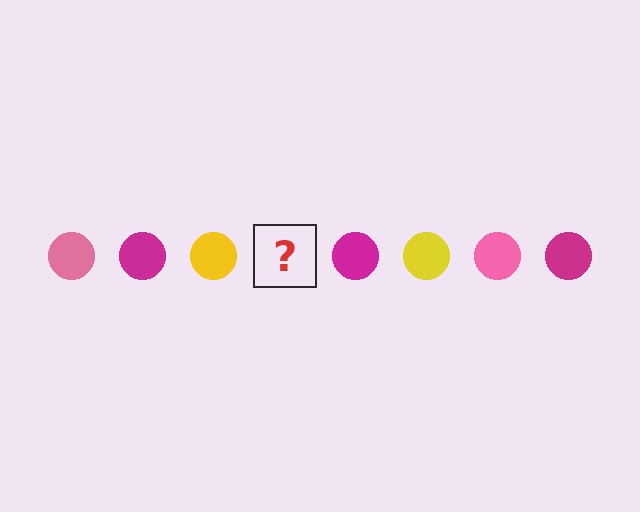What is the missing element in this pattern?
The missing element is a pink circle.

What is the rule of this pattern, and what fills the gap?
The rule is that the pattern cycles through pink, magenta, yellow circles. The gap should be filled with a pink circle.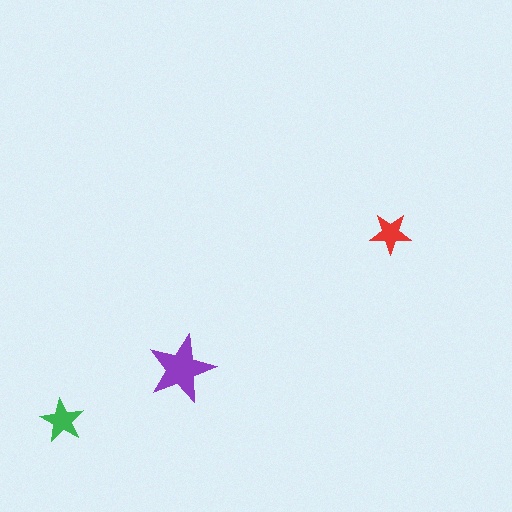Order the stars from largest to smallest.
the purple one, the green one, the red one.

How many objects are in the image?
There are 3 objects in the image.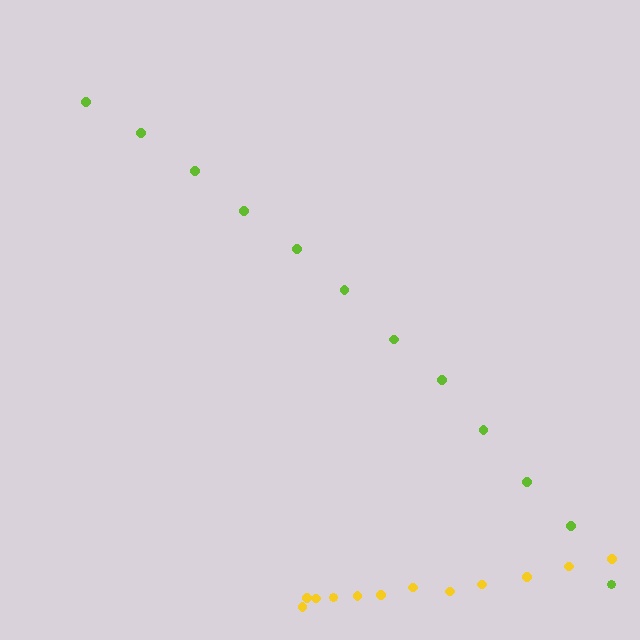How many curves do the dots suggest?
There are 2 distinct paths.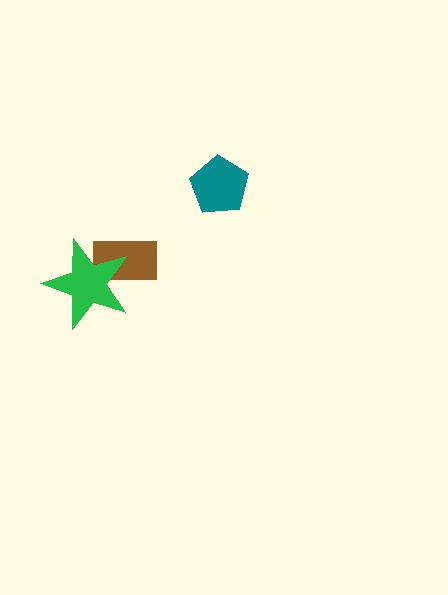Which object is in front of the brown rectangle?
The green star is in front of the brown rectangle.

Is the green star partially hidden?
No, no other shape covers it.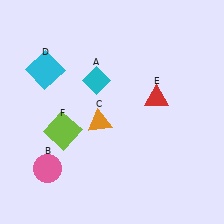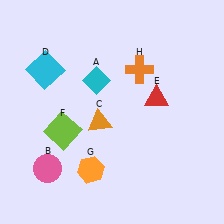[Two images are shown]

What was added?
An orange hexagon (G), an orange cross (H) were added in Image 2.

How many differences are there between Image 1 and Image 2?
There are 2 differences between the two images.